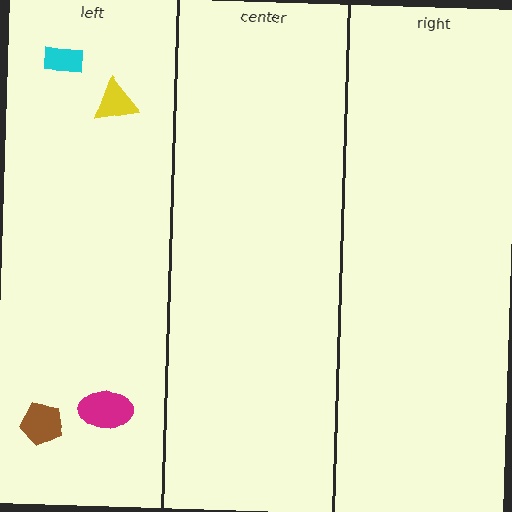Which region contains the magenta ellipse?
The left region.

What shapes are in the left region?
The yellow triangle, the cyan rectangle, the brown pentagon, the magenta ellipse.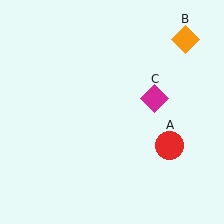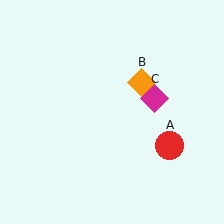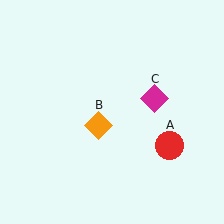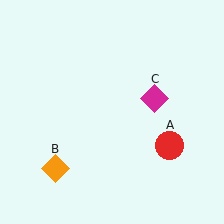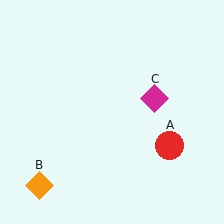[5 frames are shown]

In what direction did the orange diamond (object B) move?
The orange diamond (object B) moved down and to the left.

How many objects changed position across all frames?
1 object changed position: orange diamond (object B).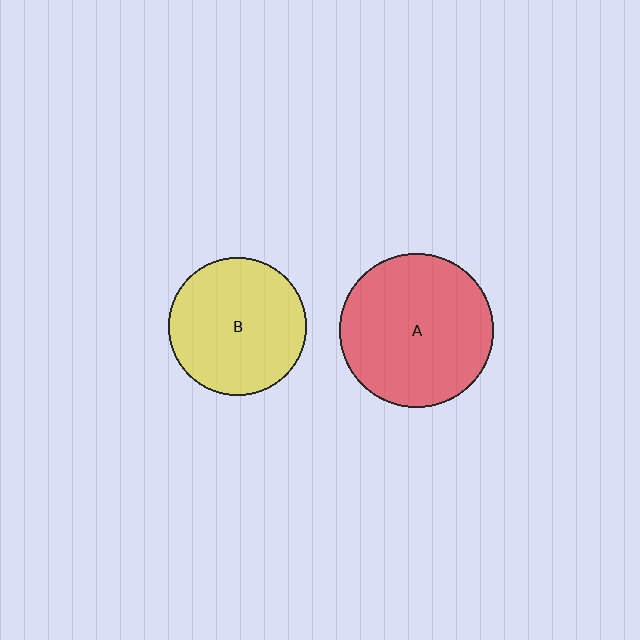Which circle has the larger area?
Circle A (red).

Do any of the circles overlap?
No, none of the circles overlap.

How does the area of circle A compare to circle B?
Approximately 1.2 times.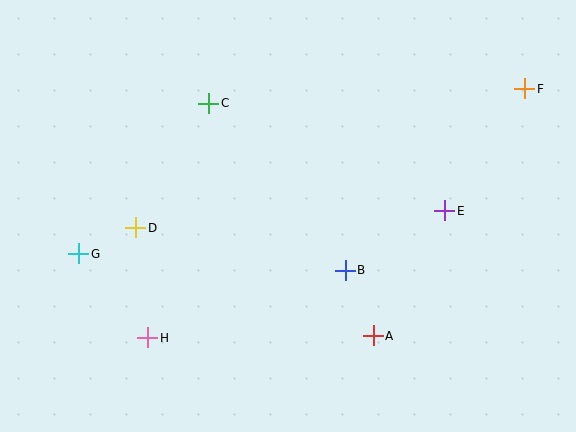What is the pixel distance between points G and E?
The distance between G and E is 368 pixels.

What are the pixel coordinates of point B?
Point B is at (345, 270).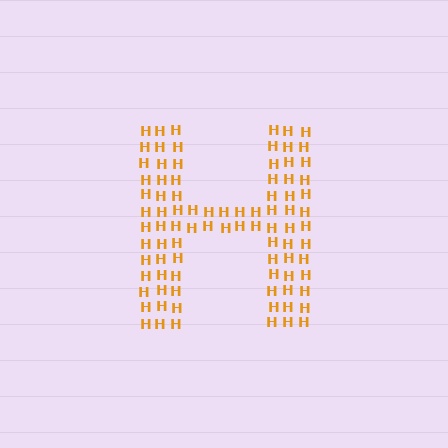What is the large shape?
The large shape is the letter H.